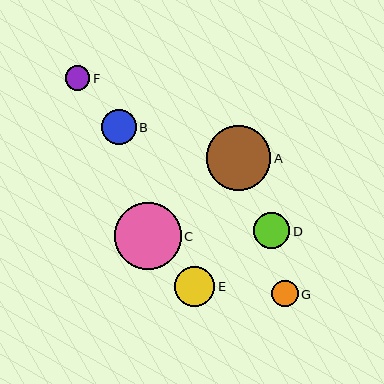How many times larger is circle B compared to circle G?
Circle B is approximately 1.3 times the size of circle G.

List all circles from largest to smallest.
From largest to smallest: C, A, E, D, B, G, F.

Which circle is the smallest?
Circle F is the smallest with a size of approximately 24 pixels.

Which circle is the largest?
Circle C is the largest with a size of approximately 67 pixels.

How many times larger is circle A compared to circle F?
Circle A is approximately 2.7 times the size of circle F.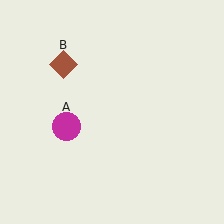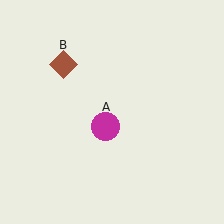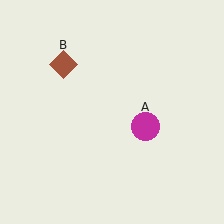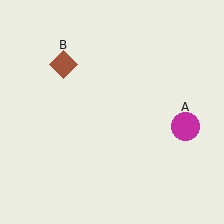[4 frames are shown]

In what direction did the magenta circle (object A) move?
The magenta circle (object A) moved right.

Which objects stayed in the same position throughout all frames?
Brown diamond (object B) remained stationary.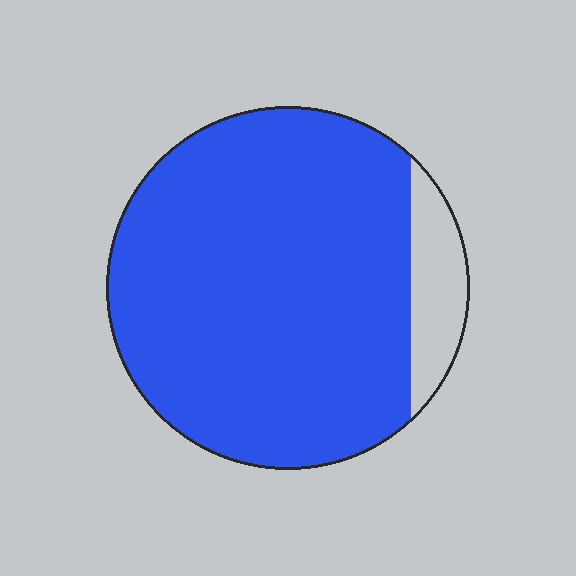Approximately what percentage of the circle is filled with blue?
Approximately 90%.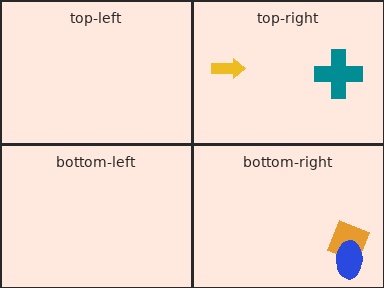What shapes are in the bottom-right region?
The orange square, the blue ellipse.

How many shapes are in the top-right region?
2.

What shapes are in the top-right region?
The yellow arrow, the teal cross.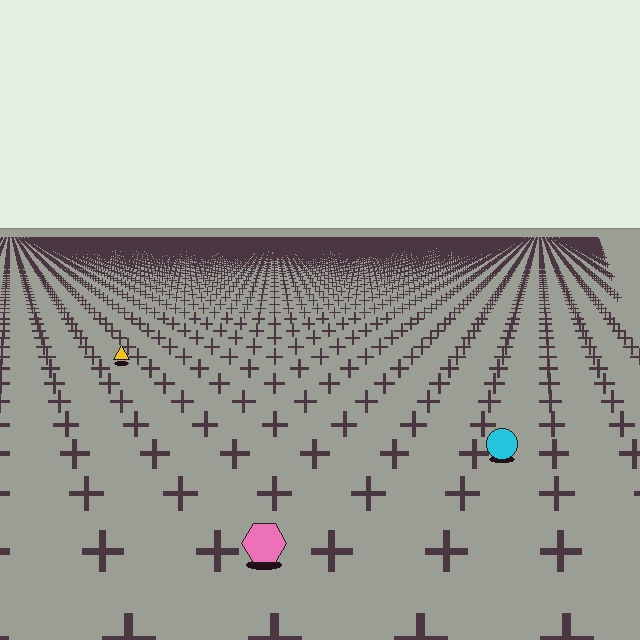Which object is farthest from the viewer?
The yellow triangle is farthest from the viewer. It appears smaller and the ground texture around it is denser.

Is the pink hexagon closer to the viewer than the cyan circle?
Yes. The pink hexagon is closer — you can tell from the texture gradient: the ground texture is coarser near it.